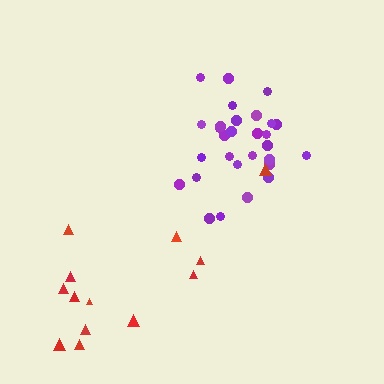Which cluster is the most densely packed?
Purple.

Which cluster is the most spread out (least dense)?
Red.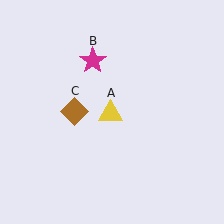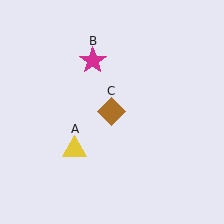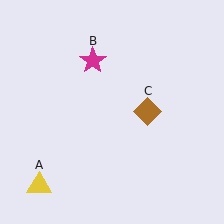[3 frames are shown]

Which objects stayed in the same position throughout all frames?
Magenta star (object B) remained stationary.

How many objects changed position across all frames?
2 objects changed position: yellow triangle (object A), brown diamond (object C).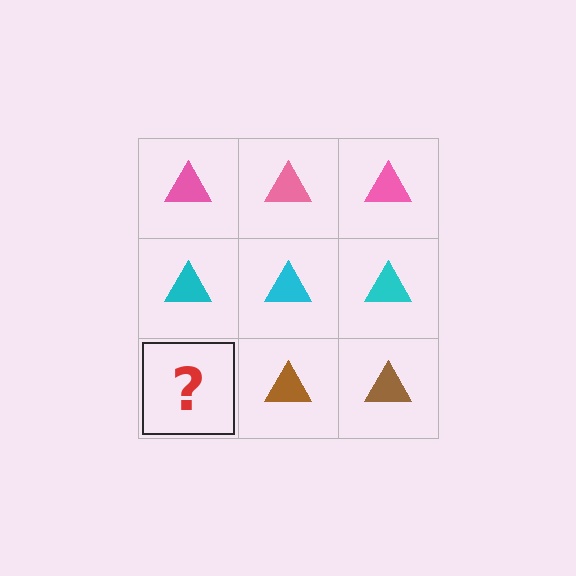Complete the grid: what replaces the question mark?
The question mark should be replaced with a brown triangle.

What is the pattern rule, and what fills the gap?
The rule is that each row has a consistent color. The gap should be filled with a brown triangle.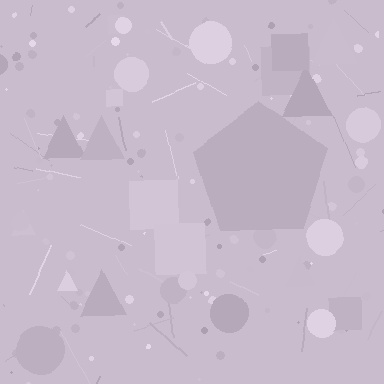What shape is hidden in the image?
A pentagon is hidden in the image.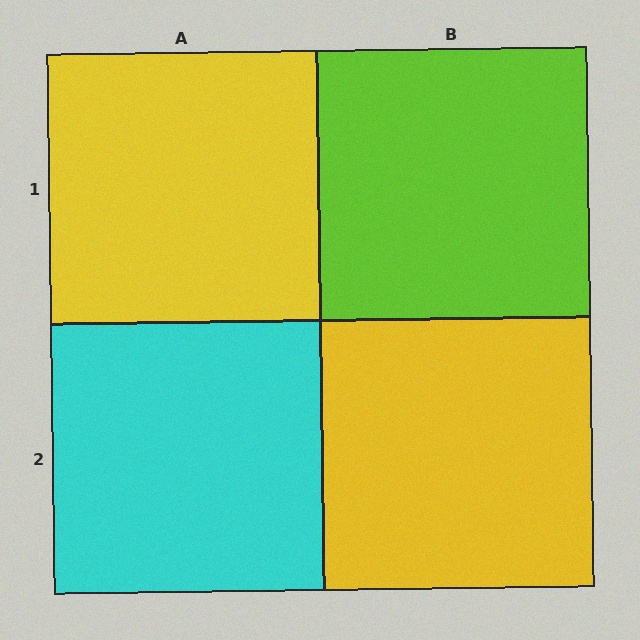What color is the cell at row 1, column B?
Lime.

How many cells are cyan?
1 cell is cyan.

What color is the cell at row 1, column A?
Yellow.